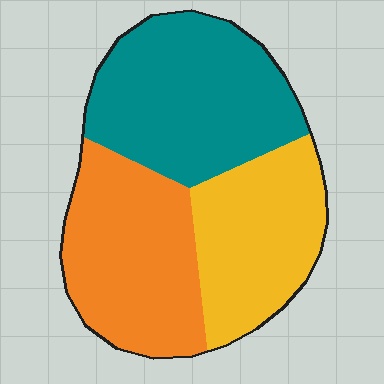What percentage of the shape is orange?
Orange covers 33% of the shape.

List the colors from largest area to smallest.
From largest to smallest: teal, orange, yellow.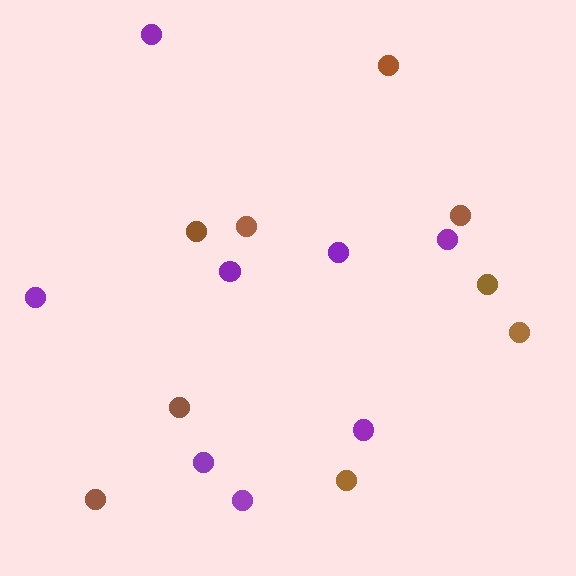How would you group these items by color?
There are 2 groups: one group of purple circles (8) and one group of brown circles (9).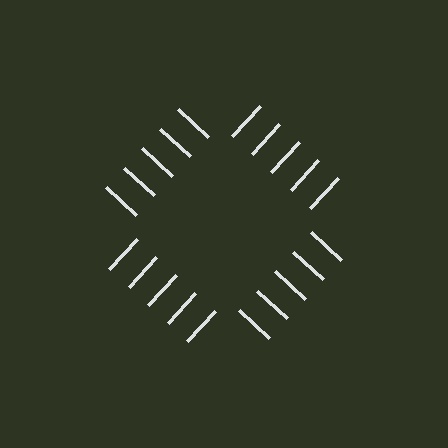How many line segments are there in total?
20 — 5 along each of the 4 edges.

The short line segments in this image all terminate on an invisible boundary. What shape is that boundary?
An illusory square — the line segments terminate on its edges but no continuous stroke is drawn.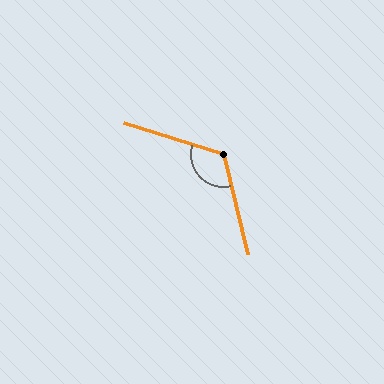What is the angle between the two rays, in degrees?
Approximately 121 degrees.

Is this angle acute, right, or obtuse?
It is obtuse.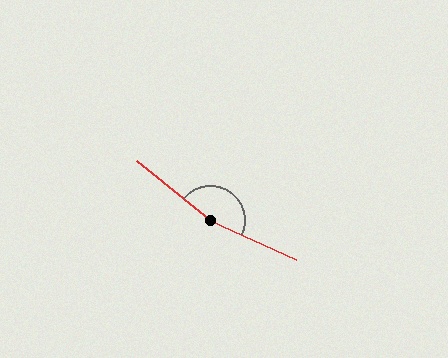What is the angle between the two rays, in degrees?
Approximately 165 degrees.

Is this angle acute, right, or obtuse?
It is obtuse.